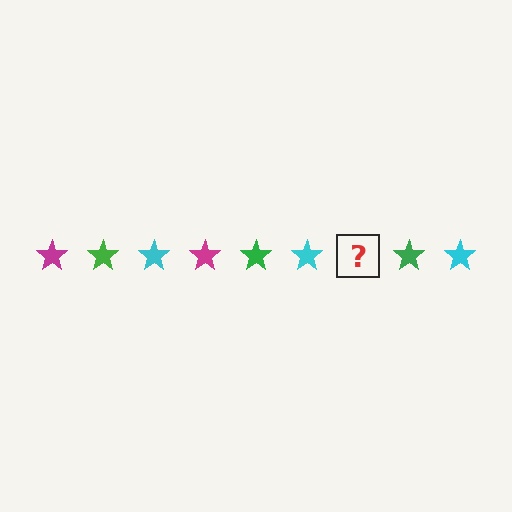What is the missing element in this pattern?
The missing element is a magenta star.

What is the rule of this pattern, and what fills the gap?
The rule is that the pattern cycles through magenta, green, cyan stars. The gap should be filled with a magenta star.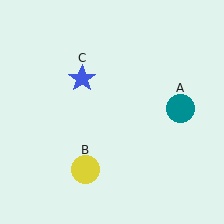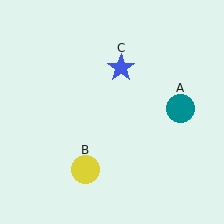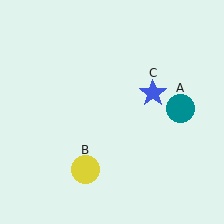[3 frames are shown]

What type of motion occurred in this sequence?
The blue star (object C) rotated clockwise around the center of the scene.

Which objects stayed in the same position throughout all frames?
Teal circle (object A) and yellow circle (object B) remained stationary.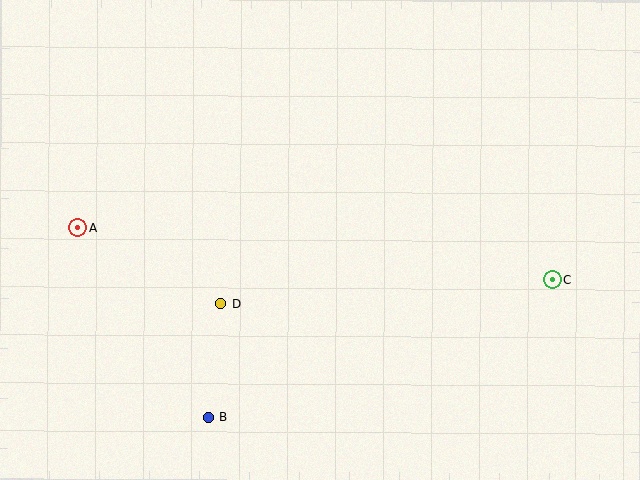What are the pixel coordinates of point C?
Point C is at (552, 280).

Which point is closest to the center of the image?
Point D at (220, 304) is closest to the center.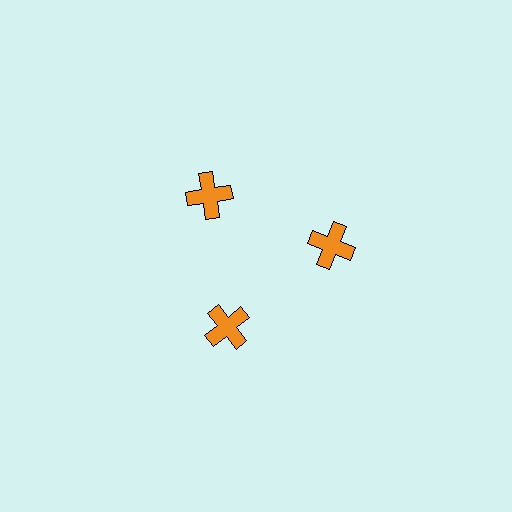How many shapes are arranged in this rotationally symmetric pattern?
There are 3 shapes, arranged in 3 groups of 1.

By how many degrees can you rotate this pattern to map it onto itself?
The pattern maps onto itself every 120 degrees of rotation.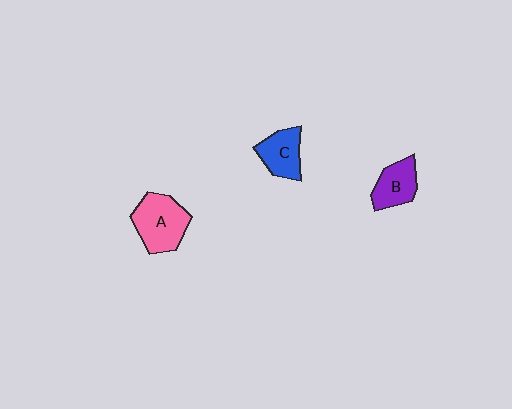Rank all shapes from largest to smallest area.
From largest to smallest: A (pink), C (blue), B (purple).